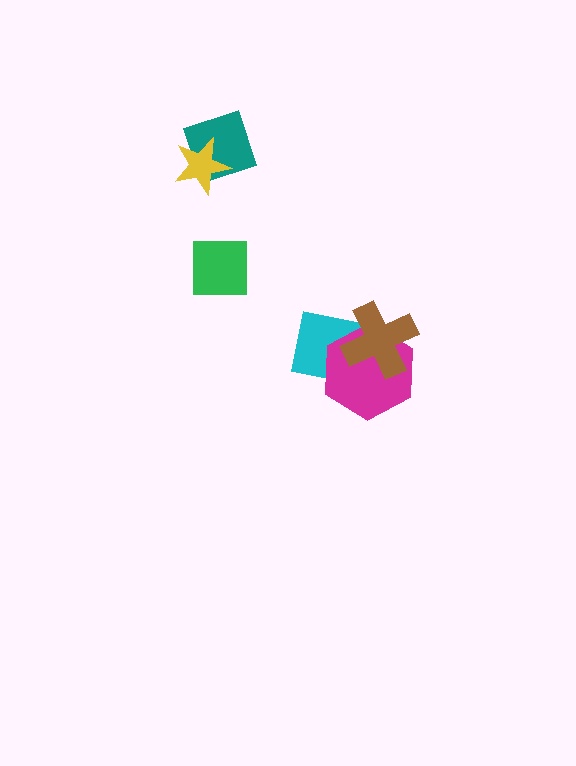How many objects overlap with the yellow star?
1 object overlaps with the yellow star.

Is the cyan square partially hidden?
Yes, it is partially covered by another shape.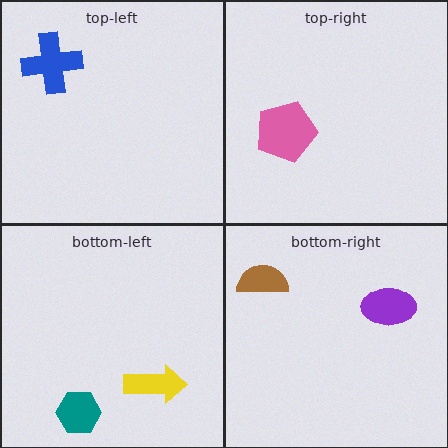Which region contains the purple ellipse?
The bottom-right region.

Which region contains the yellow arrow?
The bottom-left region.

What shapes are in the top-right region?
The pink pentagon.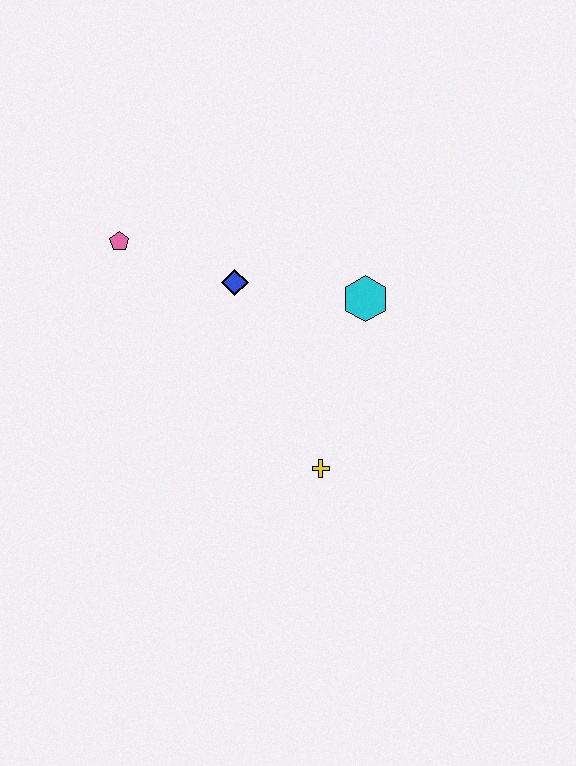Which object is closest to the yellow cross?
The cyan hexagon is closest to the yellow cross.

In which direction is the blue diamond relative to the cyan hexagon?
The blue diamond is to the left of the cyan hexagon.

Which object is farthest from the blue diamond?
The yellow cross is farthest from the blue diamond.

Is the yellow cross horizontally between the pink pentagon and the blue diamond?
No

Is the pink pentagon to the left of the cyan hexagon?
Yes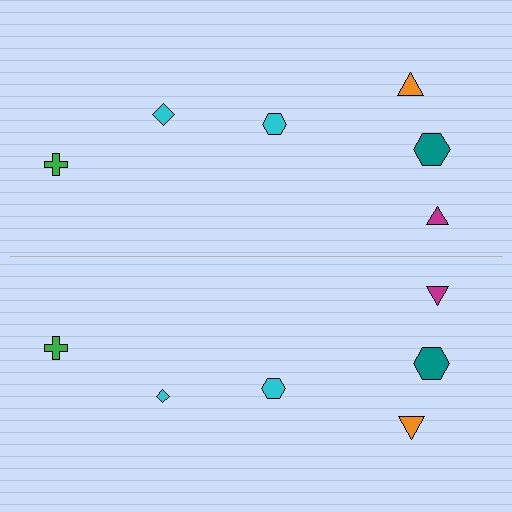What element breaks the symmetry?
The cyan diamond on the bottom side has a different size than its mirror counterpart.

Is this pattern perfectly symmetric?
No, the pattern is not perfectly symmetric. The cyan diamond on the bottom side has a different size than its mirror counterpart.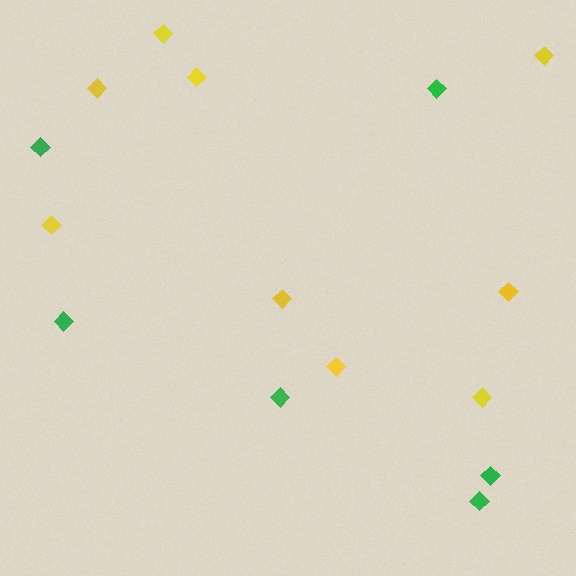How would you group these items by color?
There are 2 groups: one group of yellow diamonds (9) and one group of green diamonds (6).